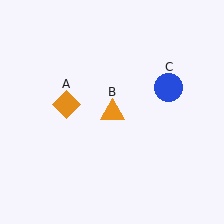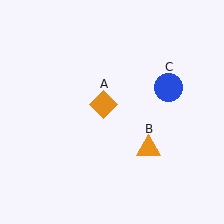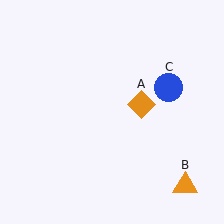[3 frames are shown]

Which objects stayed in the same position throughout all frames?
Blue circle (object C) remained stationary.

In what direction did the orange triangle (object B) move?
The orange triangle (object B) moved down and to the right.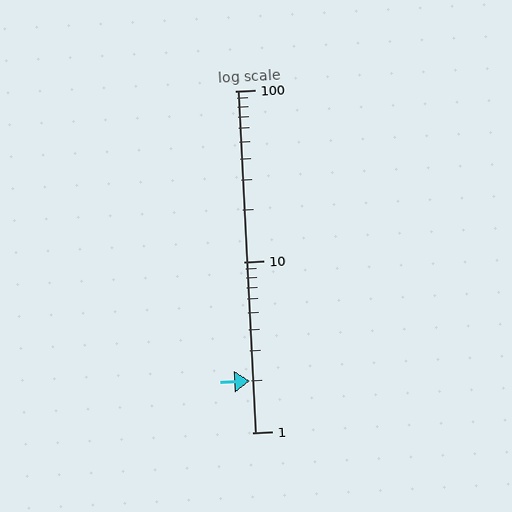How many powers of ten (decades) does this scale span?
The scale spans 2 decades, from 1 to 100.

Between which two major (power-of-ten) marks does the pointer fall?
The pointer is between 1 and 10.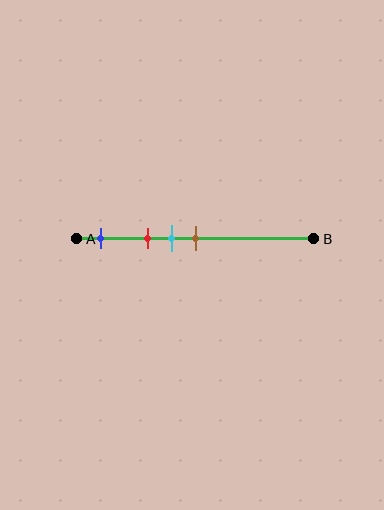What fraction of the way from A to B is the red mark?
The red mark is approximately 30% (0.3) of the way from A to B.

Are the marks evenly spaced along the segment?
No, the marks are not evenly spaced.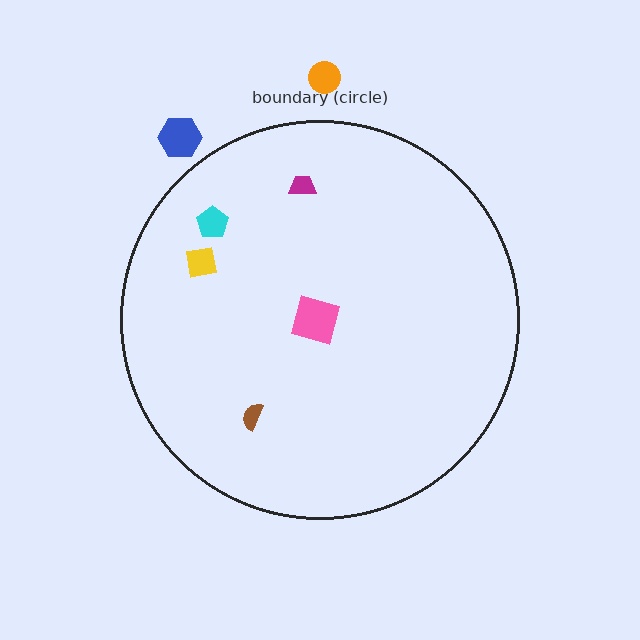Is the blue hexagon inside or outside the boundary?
Outside.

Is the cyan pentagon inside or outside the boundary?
Inside.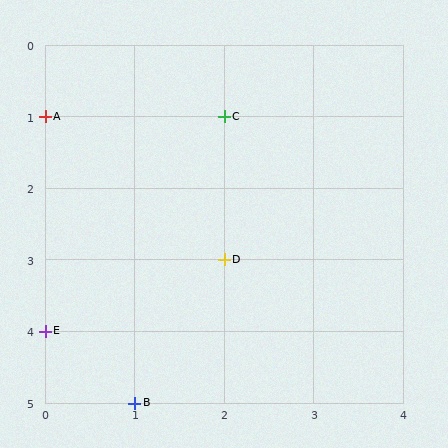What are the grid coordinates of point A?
Point A is at grid coordinates (0, 1).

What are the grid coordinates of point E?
Point E is at grid coordinates (0, 4).